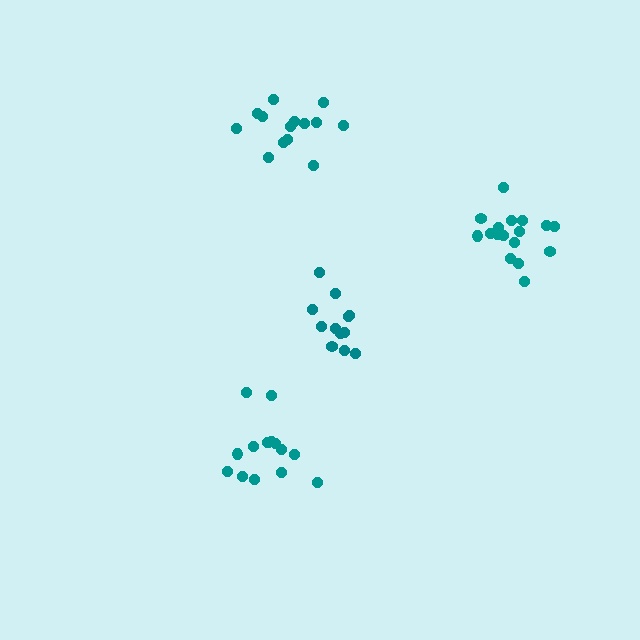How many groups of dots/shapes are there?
There are 4 groups.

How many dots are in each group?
Group 1: 17 dots, Group 2: 14 dots, Group 3: 12 dots, Group 4: 15 dots (58 total).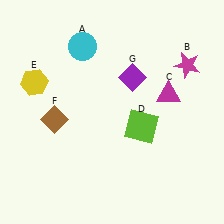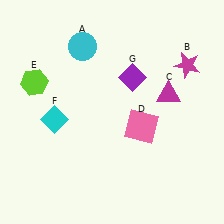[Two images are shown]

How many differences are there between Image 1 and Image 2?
There are 3 differences between the two images.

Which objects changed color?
D changed from lime to pink. E changed from yellow to lime. F changed from brown to cyan.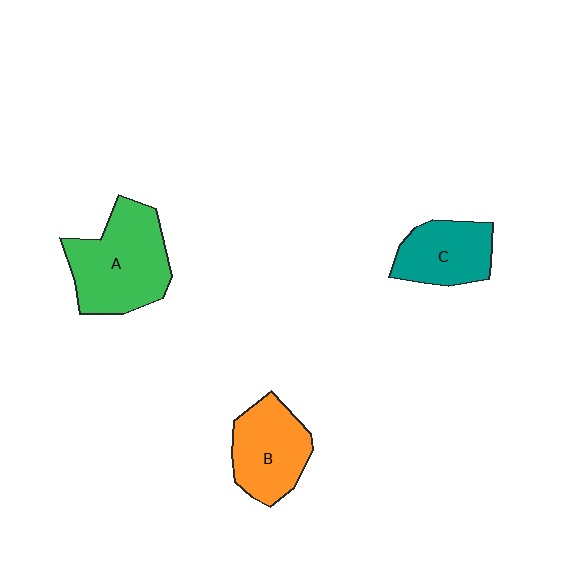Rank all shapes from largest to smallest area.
From largest to smallest: A (green), B (orange), C (teal).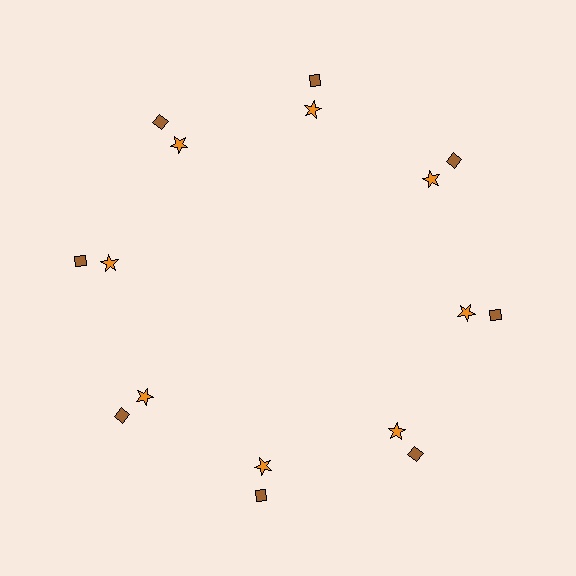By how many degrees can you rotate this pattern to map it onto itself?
The pattern maps onto itself every 45 degrees of rotation.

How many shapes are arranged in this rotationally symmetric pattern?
There are 16 shapes, arranged in 8 groups of 2.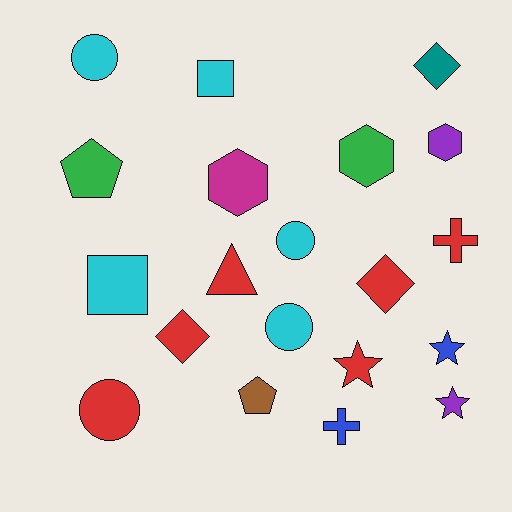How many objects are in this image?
There are 20 objects.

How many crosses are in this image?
There are 2 crosses.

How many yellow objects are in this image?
There are no yellow objects.